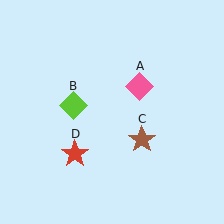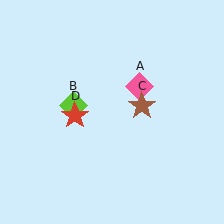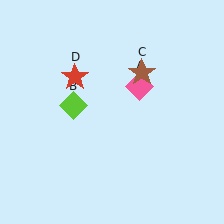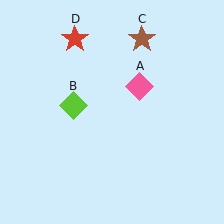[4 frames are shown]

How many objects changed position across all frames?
2 objects changed position: brown star (object C), red star (object D).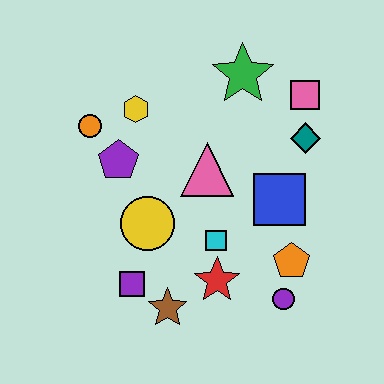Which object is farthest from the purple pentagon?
The purple circle is farthest from the purple pentagon.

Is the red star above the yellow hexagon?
No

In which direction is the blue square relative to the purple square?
The blue square is to the right of the purple square.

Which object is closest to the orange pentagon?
The purple circle is closest to the orange pentagon.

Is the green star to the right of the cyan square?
Yes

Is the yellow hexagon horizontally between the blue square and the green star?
No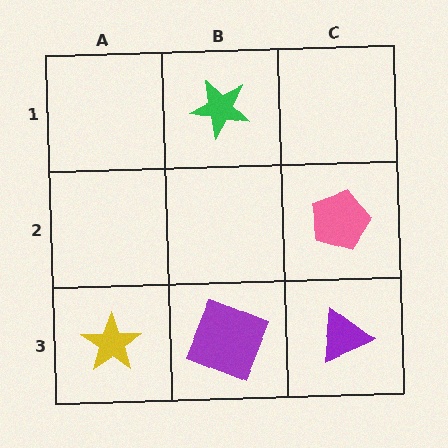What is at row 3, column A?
A yellow star.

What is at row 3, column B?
A purple square.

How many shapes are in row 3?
3 shapes.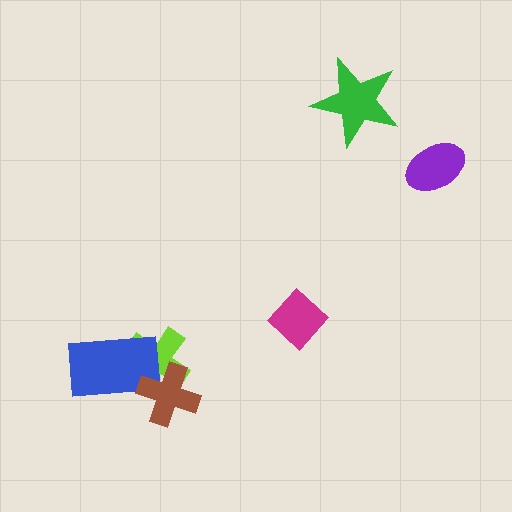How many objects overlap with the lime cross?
2 objects overlap with the lime cross.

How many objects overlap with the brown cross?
2 objects overlap with the brown cross.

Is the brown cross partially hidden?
No, no other shape covers it.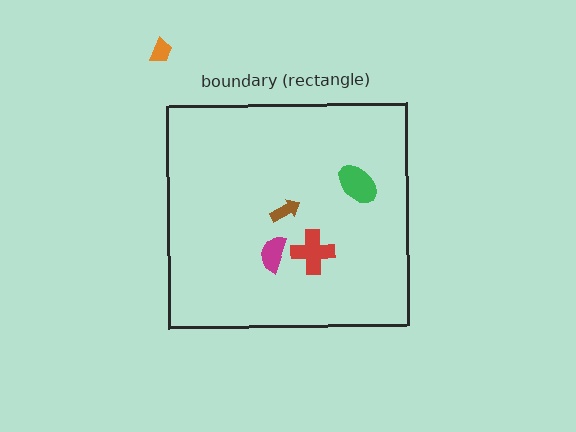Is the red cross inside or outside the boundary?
Inside.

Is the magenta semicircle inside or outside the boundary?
Inside.